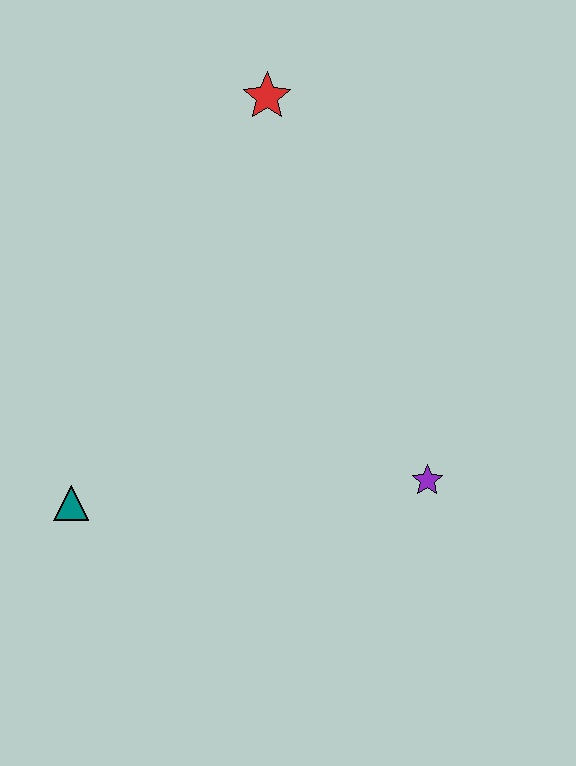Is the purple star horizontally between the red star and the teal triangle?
No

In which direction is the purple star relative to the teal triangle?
The purple star is to the right of the teal triangle.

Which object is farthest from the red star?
The teal triangle is farthest from the red star.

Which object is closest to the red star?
The purple star is closest to the red star.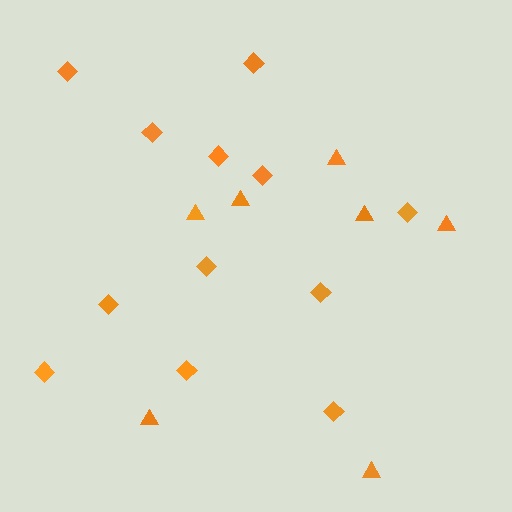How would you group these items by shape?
There are 2 groups: one group of diamonds (12) and one group of triangles (7).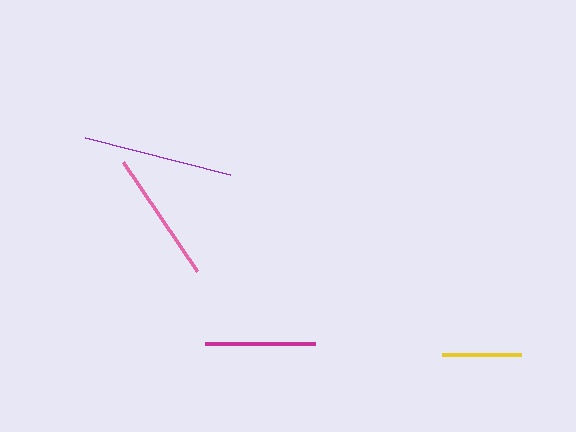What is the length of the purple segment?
The purple segment is approximately 150 pixels long.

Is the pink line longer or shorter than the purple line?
The purple line is longer than the pink line.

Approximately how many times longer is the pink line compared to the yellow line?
The pink line is approximately 1.7 times the length of the yellow line.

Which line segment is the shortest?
The yellow line is the shortest at approximately 79 pixels.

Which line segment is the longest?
The purple line is the longest at approximately 150 pixels.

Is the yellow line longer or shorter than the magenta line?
The magenta line is longer than the yellow line.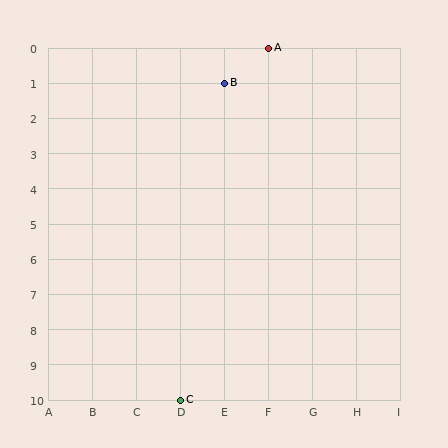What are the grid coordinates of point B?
Point B is at grid coordinates (E, 1).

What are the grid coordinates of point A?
Point A is at grid coordinates (F, 0).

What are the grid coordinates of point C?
Point C is at grid coordinates (D, 10).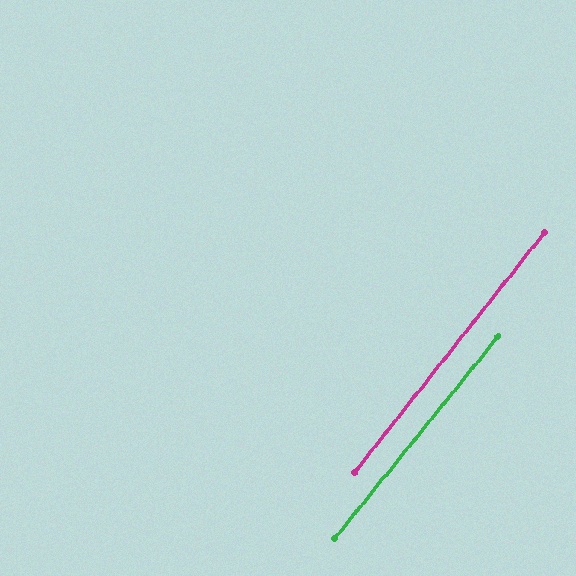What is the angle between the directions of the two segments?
Approximately 1 degree.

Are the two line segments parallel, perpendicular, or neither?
Parallel — their directions differ by only 0.7°.